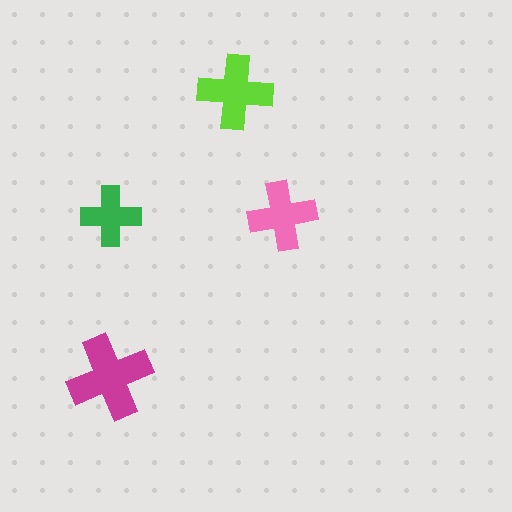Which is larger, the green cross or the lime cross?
The lime one.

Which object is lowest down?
The magenta cross is bottommost.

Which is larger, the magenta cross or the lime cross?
The magenta one.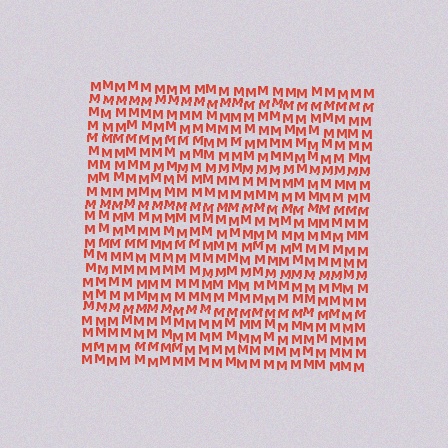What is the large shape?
The large shape is a square.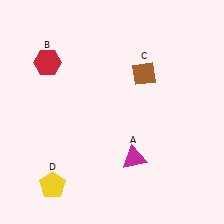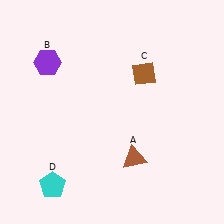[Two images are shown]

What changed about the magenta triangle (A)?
In Image 1, A is magenta. In Image 2, it changed to brown.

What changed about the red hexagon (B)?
In Image 1, B is red. In Image 2, it changed to purple.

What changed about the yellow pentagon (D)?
In Image 1, D is yellow. In Image 2, it changed to cyan.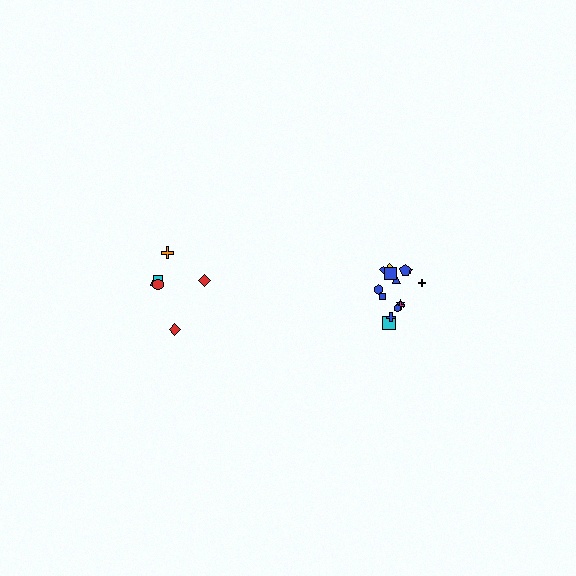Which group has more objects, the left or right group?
The right group.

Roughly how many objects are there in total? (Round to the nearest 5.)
Roughly 20 objects in total.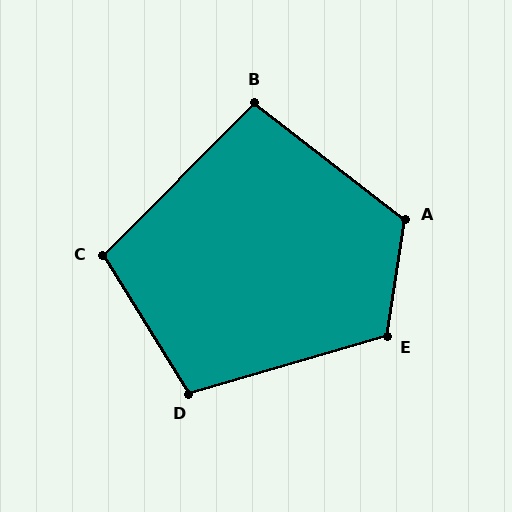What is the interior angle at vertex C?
Approximately 103 degrees (obtuse).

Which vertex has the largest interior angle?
A, at approximately 119 degrees.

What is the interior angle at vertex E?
Approximately 115 degrees (obtuse).